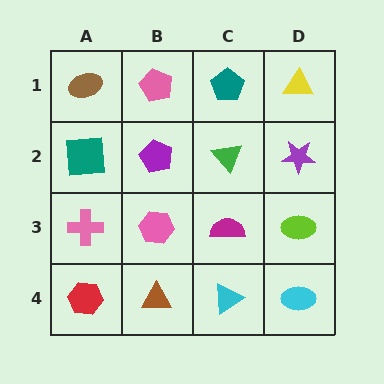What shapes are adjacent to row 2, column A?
A brown ellipse (row 1, column A), a pink cross (row 3, column A), a purple pentagon (row 2, column B).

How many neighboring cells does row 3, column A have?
3.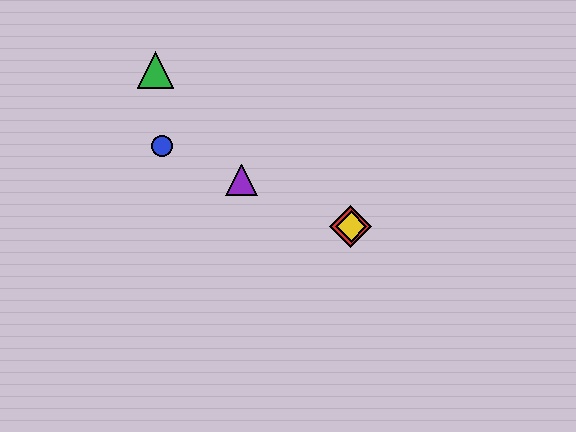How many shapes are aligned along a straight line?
4 shapes (the red diamond, the blue circle, the yellow diamond, the purple triangle) are aligned along a straight line.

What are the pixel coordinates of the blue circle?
The blue circle is at (162, 146).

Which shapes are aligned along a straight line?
The red diamond, the blue circle, the yellow diamond, the purple triangle are aligned along a straight line.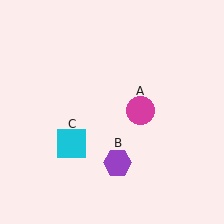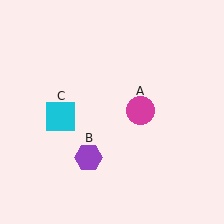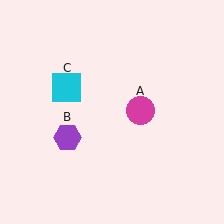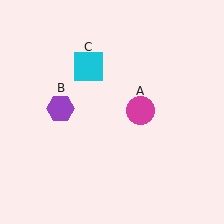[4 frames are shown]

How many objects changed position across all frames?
2 objects changed position: purple hexagon (object B), cyan square (object C).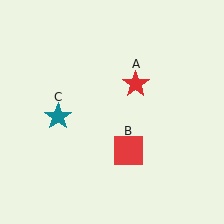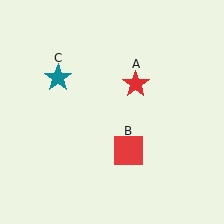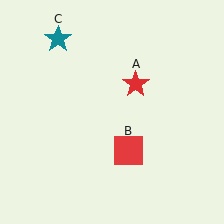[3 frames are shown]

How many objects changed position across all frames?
1 object changed position: teal star (object C).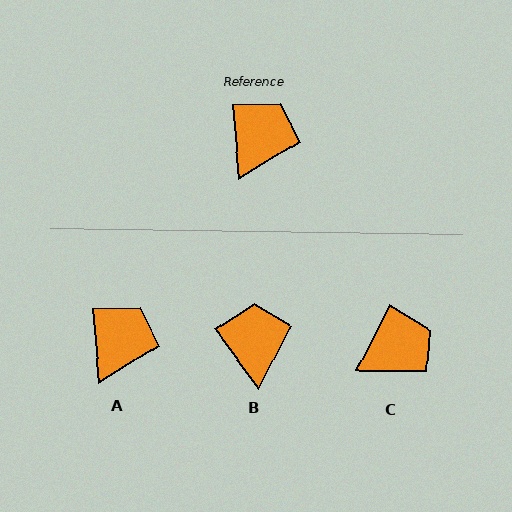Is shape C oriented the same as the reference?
No, it is off by about 32 degrees.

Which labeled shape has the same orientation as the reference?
A.